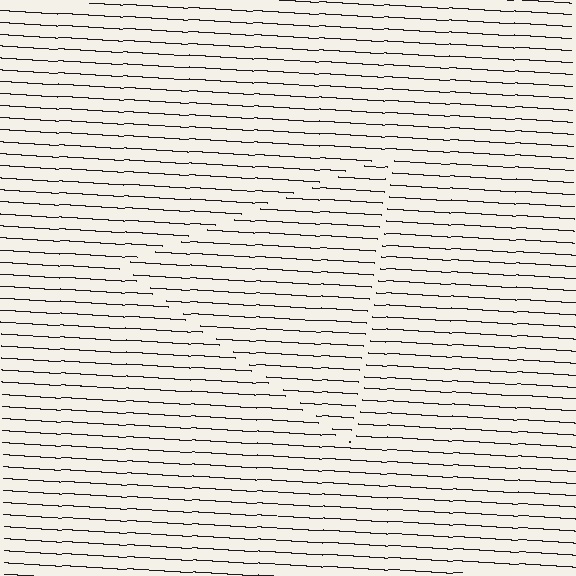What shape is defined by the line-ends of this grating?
An illusory triangle. The interior of the shape contains the same grating, shifted by half a period — the contour is defined by the phase discontinuity where line-ends from the inner and outer gratings abut.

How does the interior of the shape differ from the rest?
The interior of the shape contains the same grating, shifted by half a period — the contour is defined by the phase discontinuity where line-ends from the inner and outer gratings abut.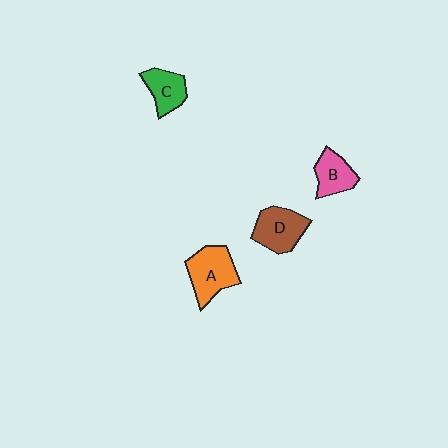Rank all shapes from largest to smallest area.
From largest to smallest: A (orange), D (brown), B (pink), C (green).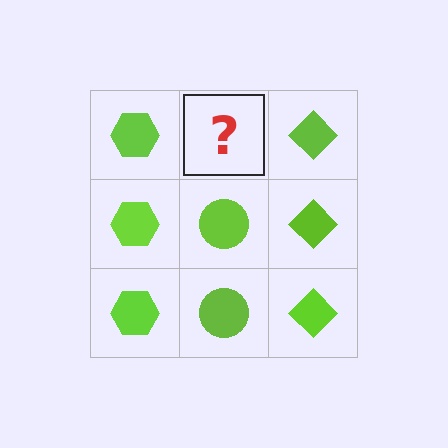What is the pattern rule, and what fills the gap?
The rule is that each column has a consistent shape. The gap should be filled with a lime circle.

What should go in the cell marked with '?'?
The missing cell should contain a lime circle.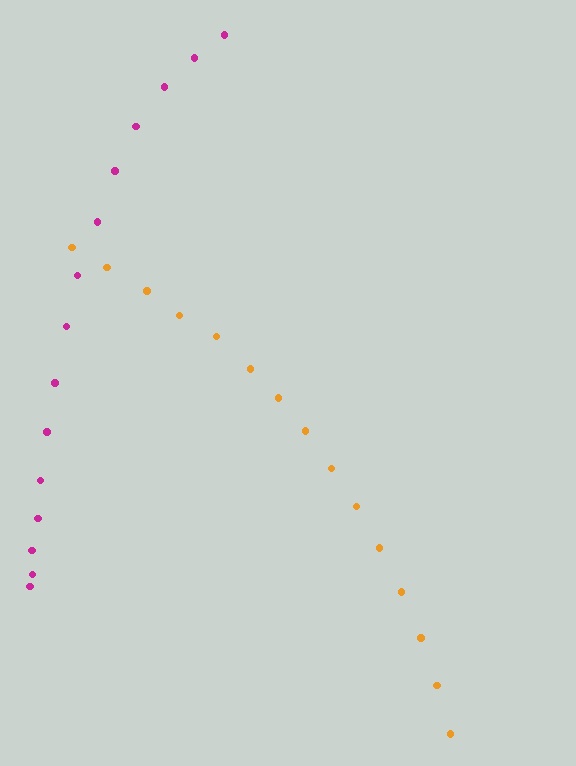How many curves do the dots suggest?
There are 2 distinct paths.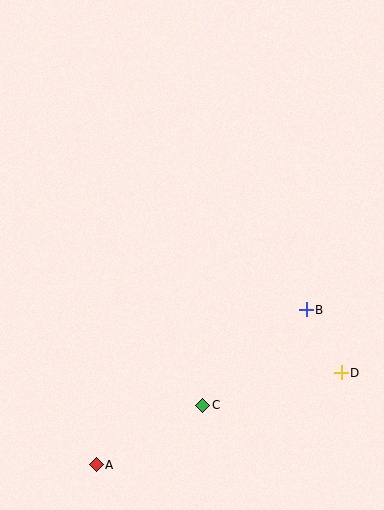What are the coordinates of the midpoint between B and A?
The midpoint between B and A is at (201, 387).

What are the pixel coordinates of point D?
Point D is at (341, 373).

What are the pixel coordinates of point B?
Point B is at (306, 310).